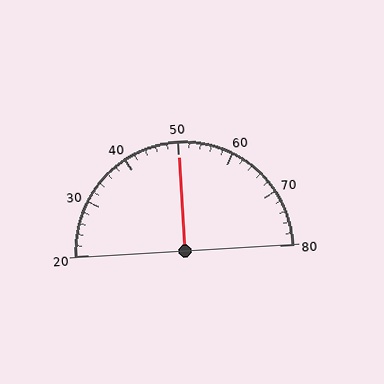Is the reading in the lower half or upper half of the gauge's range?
The reading is in the upper half of the range (20 to 80).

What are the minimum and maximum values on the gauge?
The gauge ranges from 20 to 80.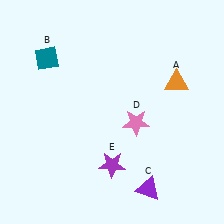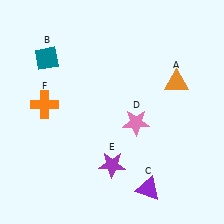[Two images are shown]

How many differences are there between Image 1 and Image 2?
There is 1 difference between the two images.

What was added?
An orange cross (F) was added in Image 2.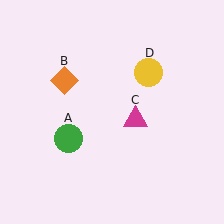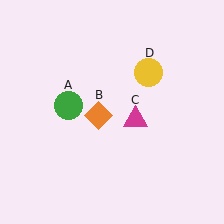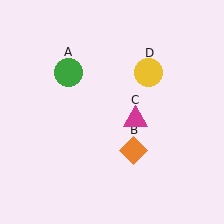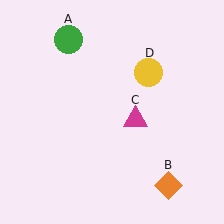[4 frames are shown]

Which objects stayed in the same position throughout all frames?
Magenta triangle (object C) and yellow circle (object D) remained stationary.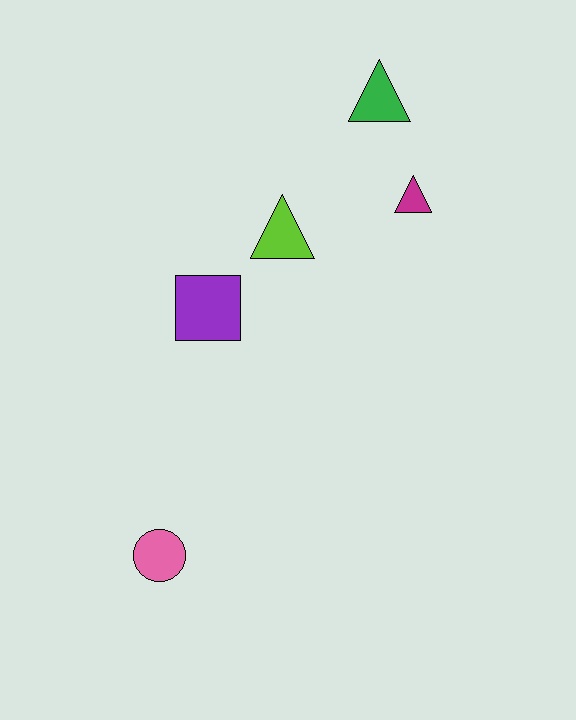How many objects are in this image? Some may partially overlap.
There are 5 objects.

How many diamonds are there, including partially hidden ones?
There are no diamonds.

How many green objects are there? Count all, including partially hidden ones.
There is 1 green object.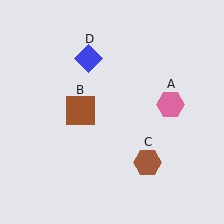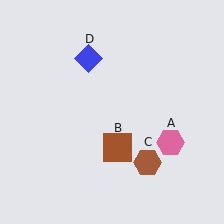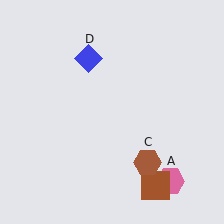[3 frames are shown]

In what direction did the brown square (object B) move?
The brown square (object B) moved down and to the right.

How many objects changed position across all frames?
2 objects changed position: pink hexagon (object A), brown square (object B).